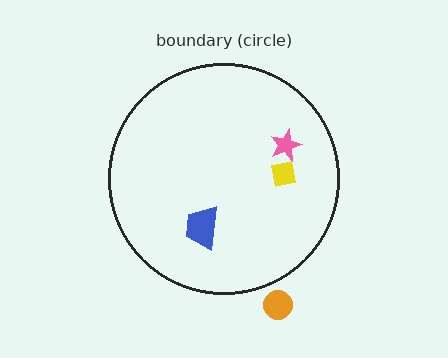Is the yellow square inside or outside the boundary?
Inside.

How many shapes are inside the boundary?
3 inside, 1 outside.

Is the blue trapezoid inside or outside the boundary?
Inside.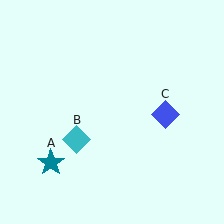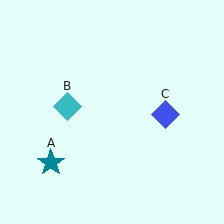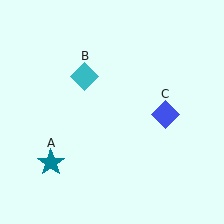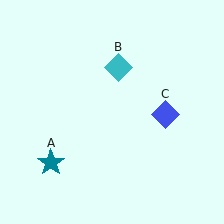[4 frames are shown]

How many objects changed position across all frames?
1 object changed position: cyan diamond (object B).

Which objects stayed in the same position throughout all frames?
Teal star (object A) and blue diamond (object C) remained stationary.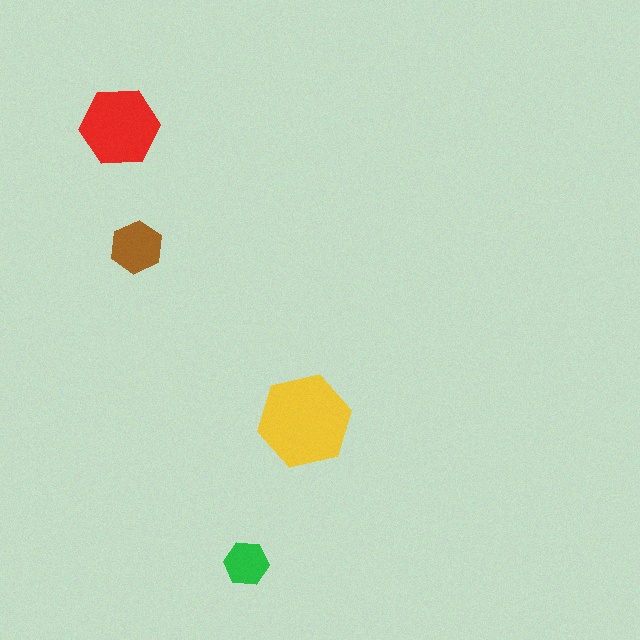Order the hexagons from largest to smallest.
the yellow one, the red one, the brown one, the green one.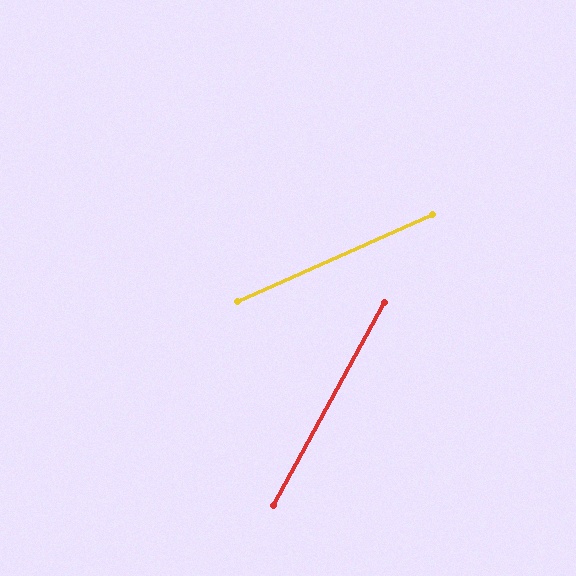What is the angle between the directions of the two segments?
Approximately 37 degrees.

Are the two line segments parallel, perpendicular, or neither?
Neither parallel nor perpendicular — they differ by about 37°.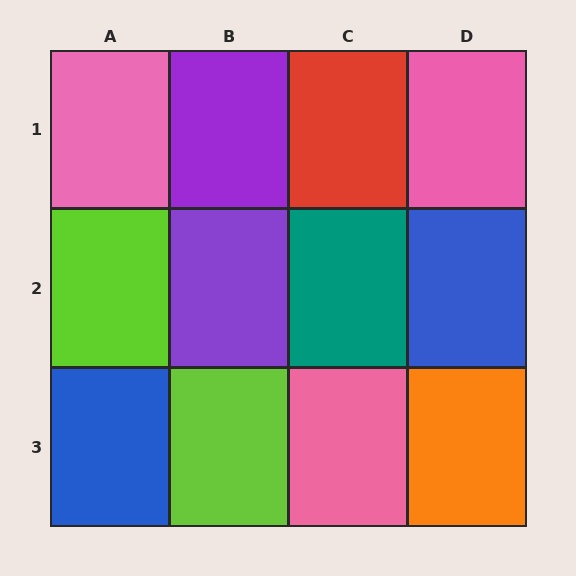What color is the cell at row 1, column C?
Red.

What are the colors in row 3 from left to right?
Blue, lime, pink, orange.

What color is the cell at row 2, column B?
Purple.